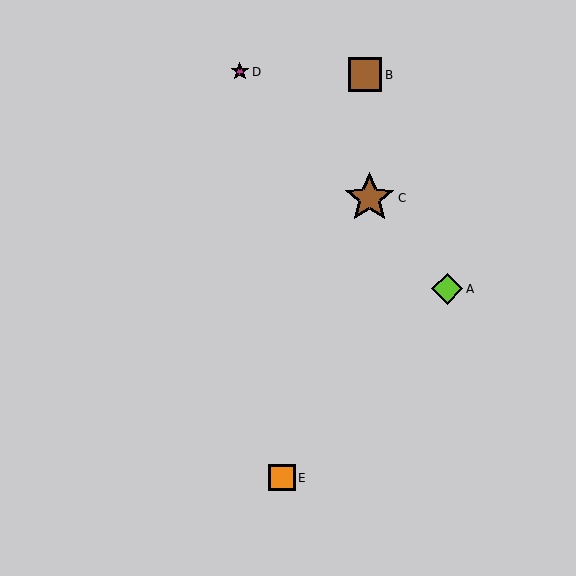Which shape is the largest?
The brown star (labeled C) is the largest.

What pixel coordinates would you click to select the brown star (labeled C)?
Click at (369, 198) to select the brown star C.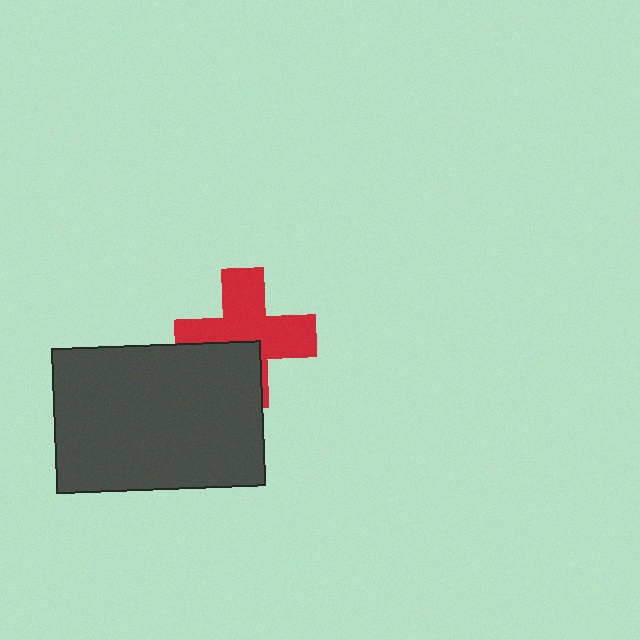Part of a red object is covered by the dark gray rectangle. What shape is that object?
It is a cross.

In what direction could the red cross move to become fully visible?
The red cross could move up. That would shift it out from behind the dark gray rectangle entirely.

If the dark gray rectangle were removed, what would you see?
You would see the complete red cross.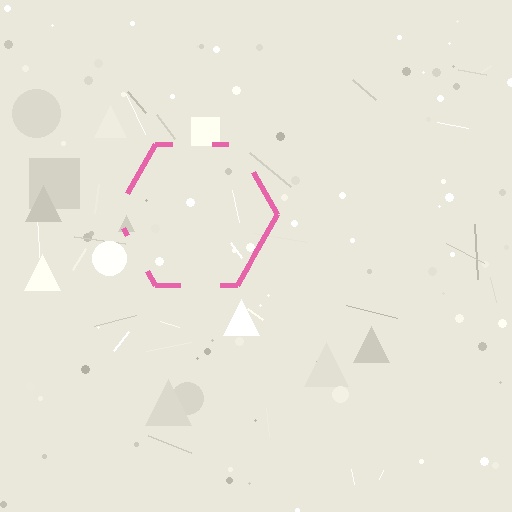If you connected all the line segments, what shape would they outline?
They would outline a hexagon.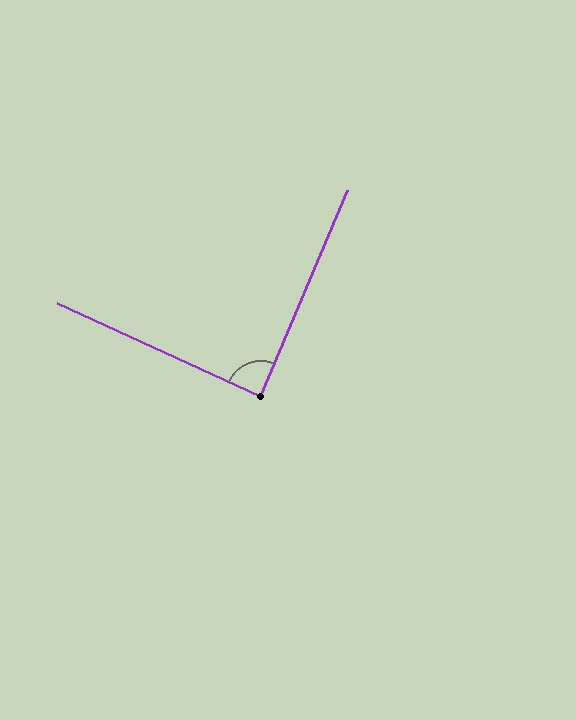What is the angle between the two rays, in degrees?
Approximately 88 degrees.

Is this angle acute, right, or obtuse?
It is approximately a right angle.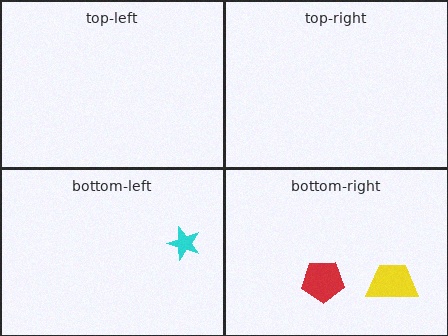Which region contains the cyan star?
The bottom-left region.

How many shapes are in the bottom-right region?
2.